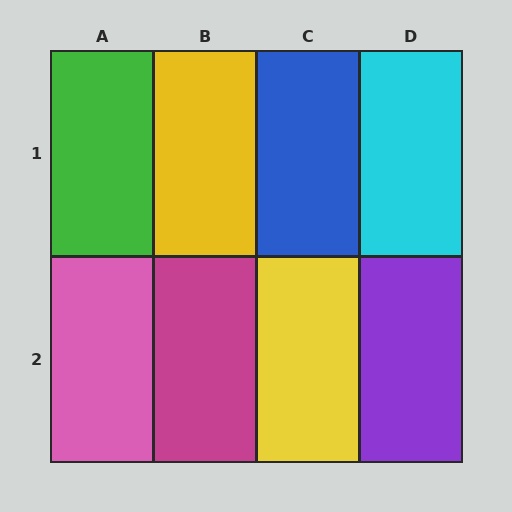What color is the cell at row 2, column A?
Pink.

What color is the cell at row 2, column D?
Purple.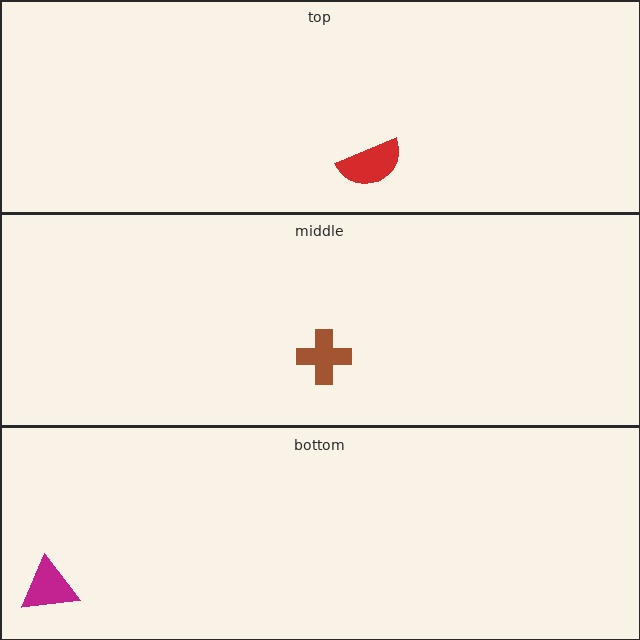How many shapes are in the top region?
1.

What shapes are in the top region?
The red semicircle.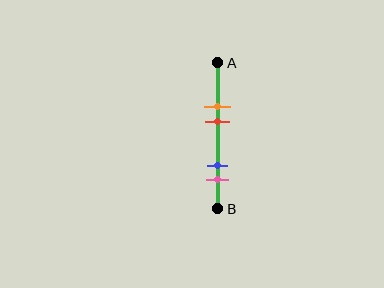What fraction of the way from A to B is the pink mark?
The pink mark is approximately 80% (0.8) of the way from A to B.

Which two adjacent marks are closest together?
The orange and red marks are the closest adjacent pair.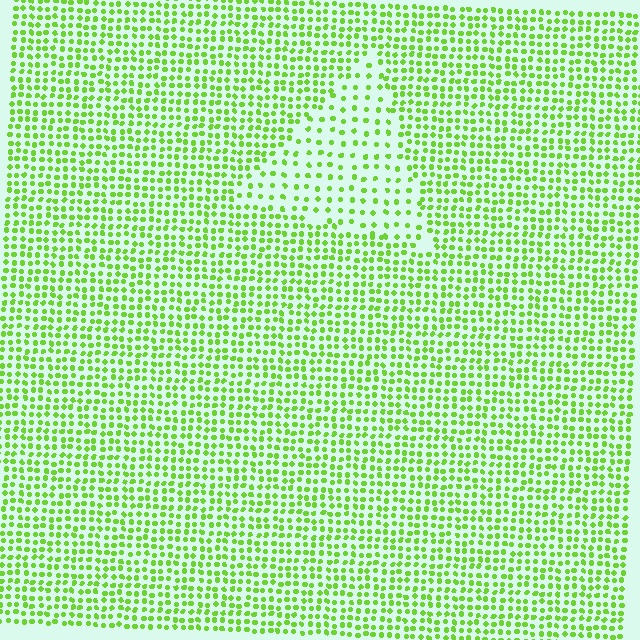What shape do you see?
I see a triangle.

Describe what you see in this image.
The image contains small lime elements arranged at two different densities. A triangle-shaped region is visible where the elements are less densely packed than the surrounding area.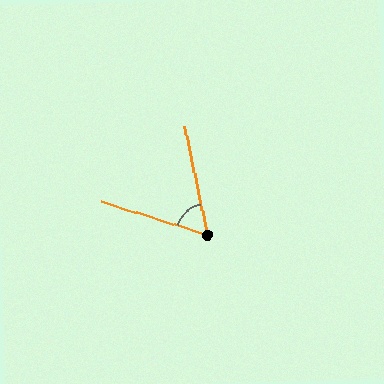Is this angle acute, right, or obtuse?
It is acute.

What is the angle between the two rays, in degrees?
Approximately 61 degrees.